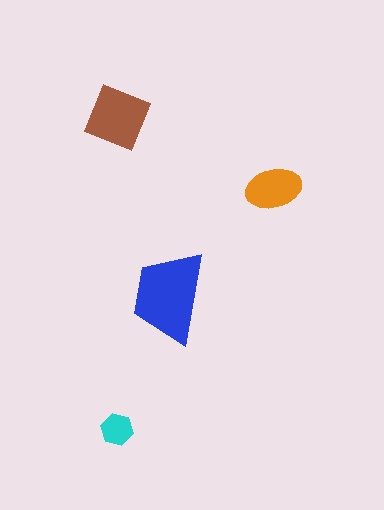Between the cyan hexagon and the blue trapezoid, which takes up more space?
The blue trapezoid.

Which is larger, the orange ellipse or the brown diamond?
The brown diamond.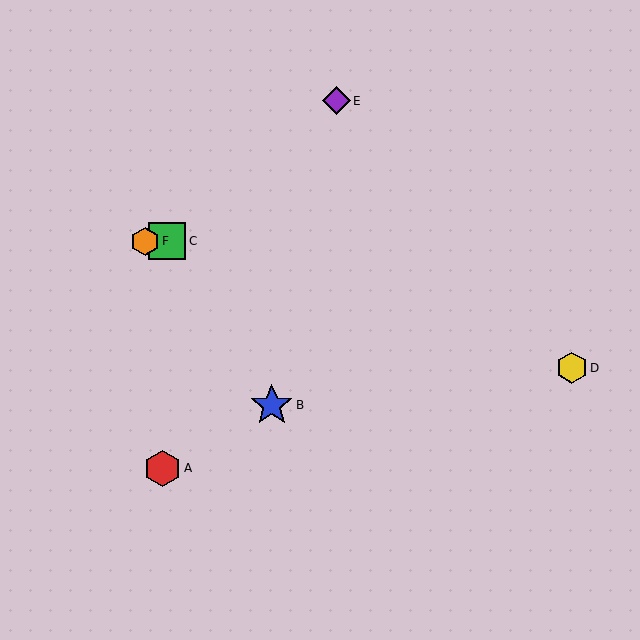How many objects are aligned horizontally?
2 objects (C, F) are aligned horizontally.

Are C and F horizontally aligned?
Yes, both are at y≈241.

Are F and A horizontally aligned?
No, F is at y≈241 and A is at y≈468.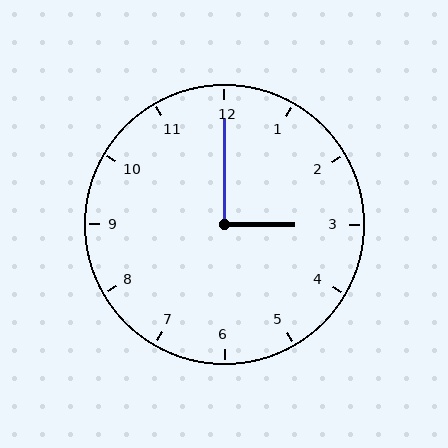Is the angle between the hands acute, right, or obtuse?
It is right.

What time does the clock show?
3:00.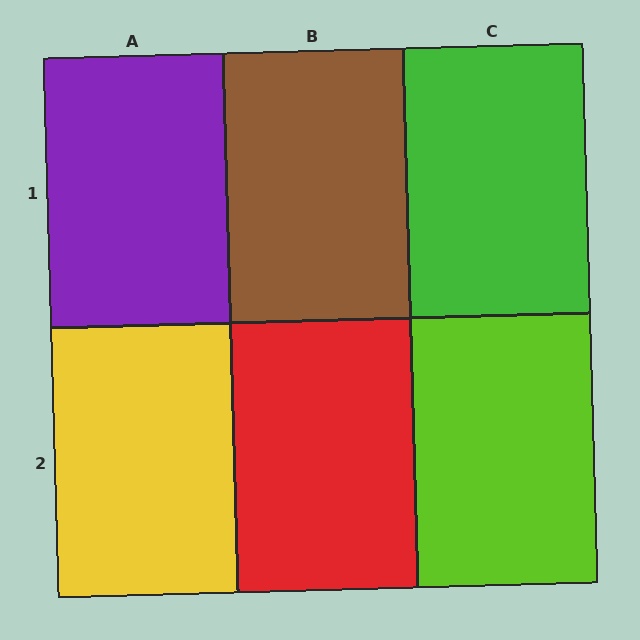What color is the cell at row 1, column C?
Green.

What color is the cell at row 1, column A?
Purple.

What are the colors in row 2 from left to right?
Yellow, red, lime.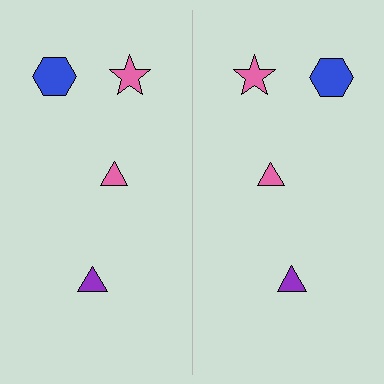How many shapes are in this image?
There are 8 shapes in this image.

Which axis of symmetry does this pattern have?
The pattern has a vertical axis of symmetry running through the center of the image.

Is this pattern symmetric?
Yes, this pattern has bilateral (reflection) symmetry.